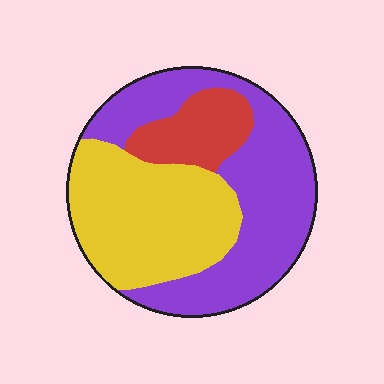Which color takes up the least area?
Red, at roughly 15%.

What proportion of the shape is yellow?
Yellow covers 39% of the shape.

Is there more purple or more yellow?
Purple.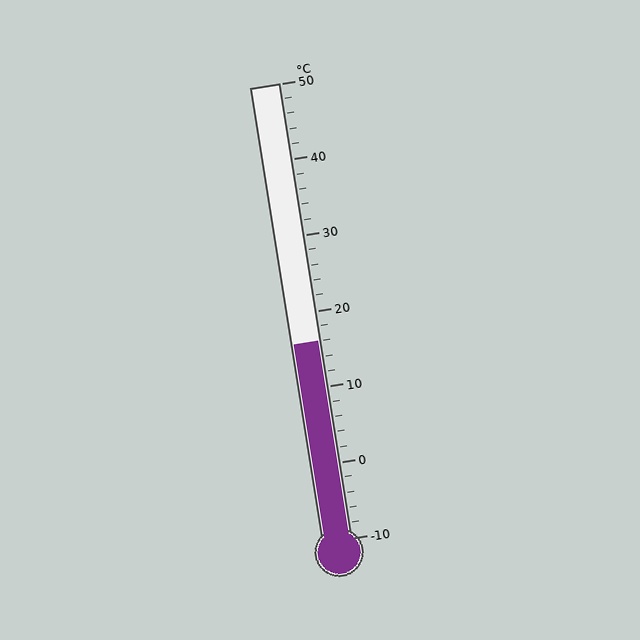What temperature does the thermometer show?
The thermometer shows approximately 16°C.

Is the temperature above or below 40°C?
The temperature is below 40°C.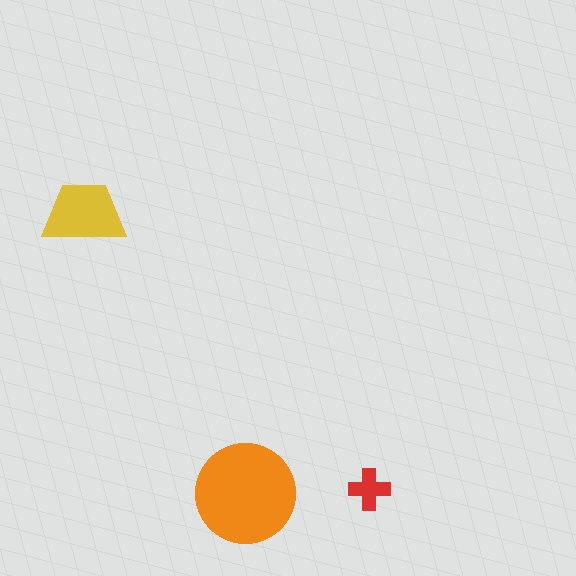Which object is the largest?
The orange circle.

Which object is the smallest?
The red cross.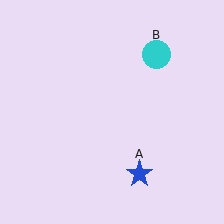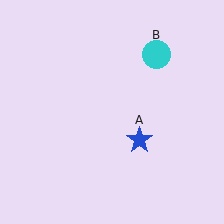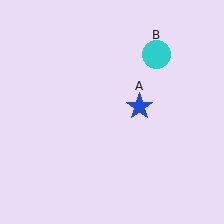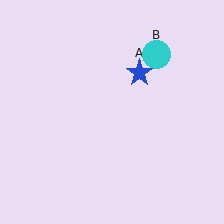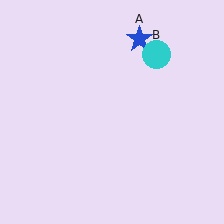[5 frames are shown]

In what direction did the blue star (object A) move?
The blue star (object A) moved up.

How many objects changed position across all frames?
1 object changed position: blue star (object A).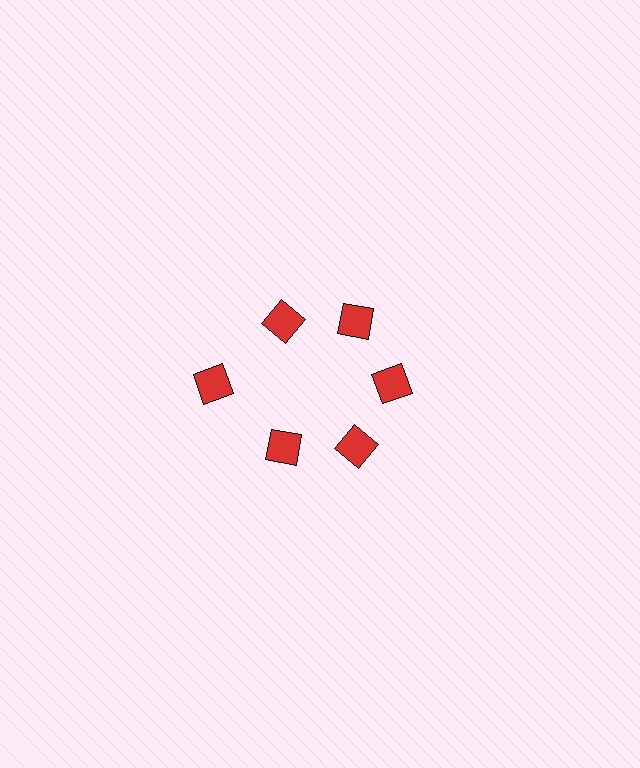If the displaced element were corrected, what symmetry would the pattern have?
It would have 6-fold rotational symmetry — the pattern would map onto itself every 60 degrees.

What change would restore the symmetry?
The symmetry would be restored by moving it inward, back onto the ring so that all 6 diamonds sit at equal angles and equal distance from the center.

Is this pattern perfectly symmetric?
No. The 6 red diamonds are arranged in a ring, but one element near the 9 o'clock position is pushed outward from the center, breaking the 6-fold rotational symmetry.